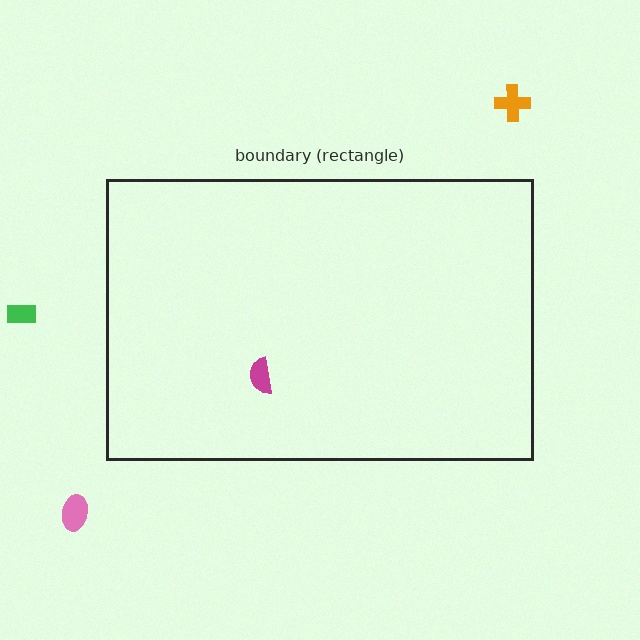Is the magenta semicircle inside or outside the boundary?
Inside.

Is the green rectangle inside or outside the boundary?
Outside.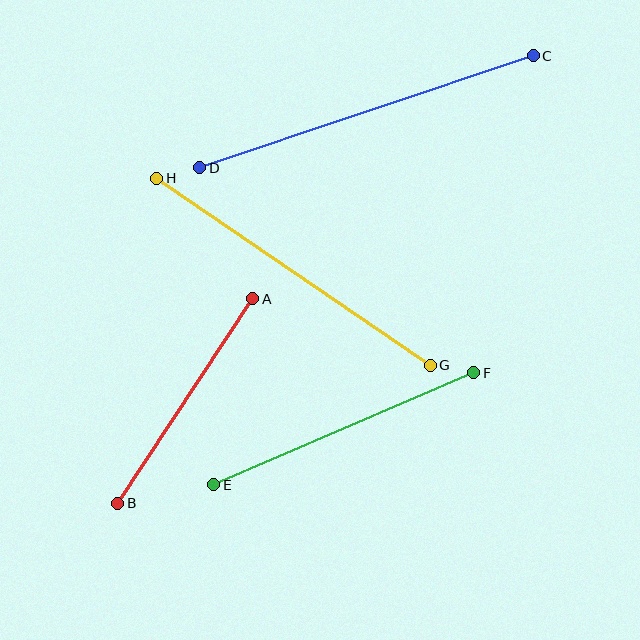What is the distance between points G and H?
The distance is approximately 331 pixels.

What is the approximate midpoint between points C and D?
The midpoint is at approximately (366, 112) pixels.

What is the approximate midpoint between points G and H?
The midpoint is at approximately (293, 272) pixels.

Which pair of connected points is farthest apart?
Points C and D are farthest apart.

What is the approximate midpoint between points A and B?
The midpoint is at approximately (185, 401) pixels.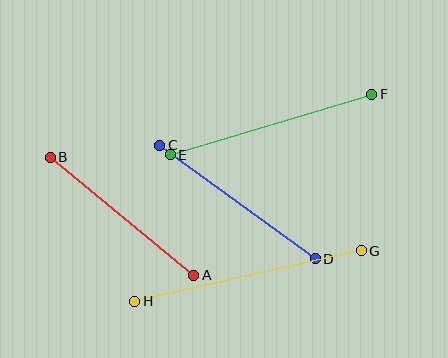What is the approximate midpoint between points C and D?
The midpoint is at approximately (237, 202) pixels.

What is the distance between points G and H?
The distance is approximately 232 pixels.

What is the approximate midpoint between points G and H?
The midpoint is at approximately (248, 276) pixels.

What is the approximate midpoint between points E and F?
The midpoint is at approximately (271, 125) pixels.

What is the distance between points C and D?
The distance is approximately 193 pixels.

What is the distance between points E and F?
The distance is approximately 211 pixels.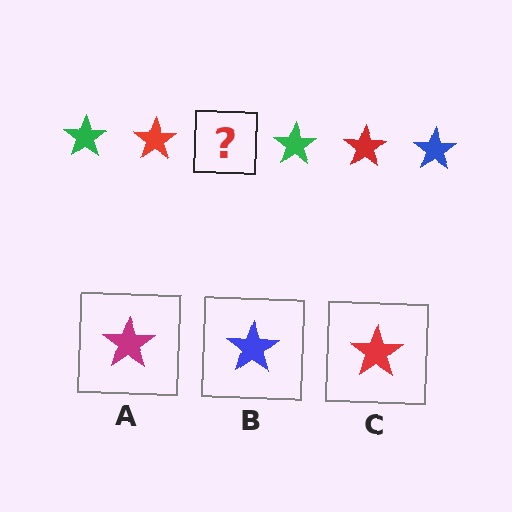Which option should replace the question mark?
Option B.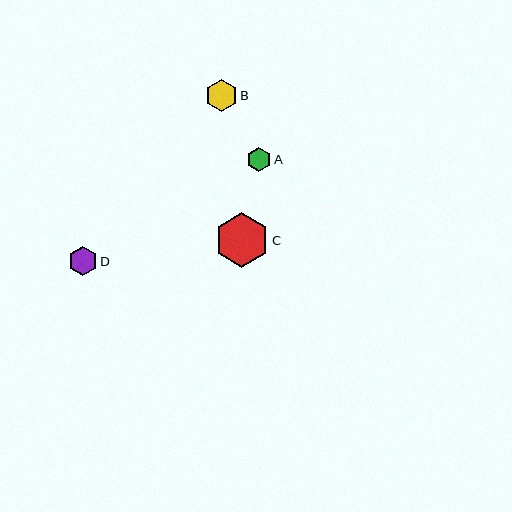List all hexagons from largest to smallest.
From largest to smallest: C, B, D, A.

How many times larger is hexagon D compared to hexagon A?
Hexagon D is approximately 1.2 times the size of hexagon A.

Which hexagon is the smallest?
Hexagon A is the smallest with a size of approximately 24 pixels.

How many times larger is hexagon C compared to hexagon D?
Hexagon C is approximately 1.9 times the size of hexagon D.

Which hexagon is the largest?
Hexagon C is the largest with a size of approximately 55 pixels.